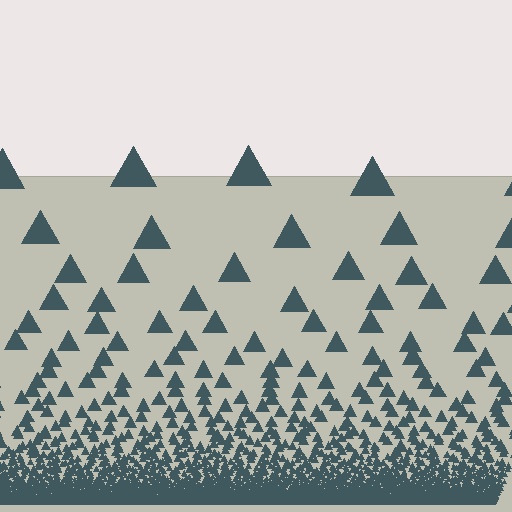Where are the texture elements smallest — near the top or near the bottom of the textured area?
Near the bottom.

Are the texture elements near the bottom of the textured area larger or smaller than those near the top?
Smaller. The gradient is inverted — elements near the bottom are smaller and denser.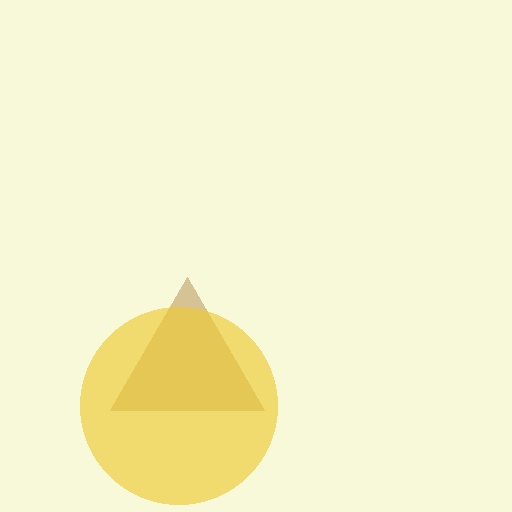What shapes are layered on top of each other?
The layered shapes are: a brown triangle, a yellow circle.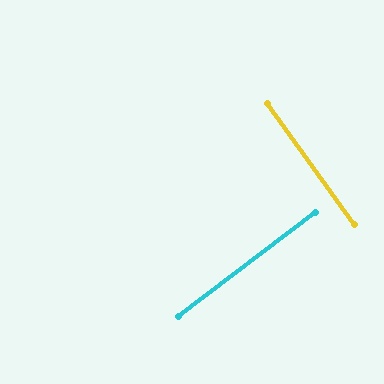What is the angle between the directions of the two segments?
Approximately 89 degrees.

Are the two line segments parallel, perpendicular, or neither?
Perpendicular — they meet at approximately 89°.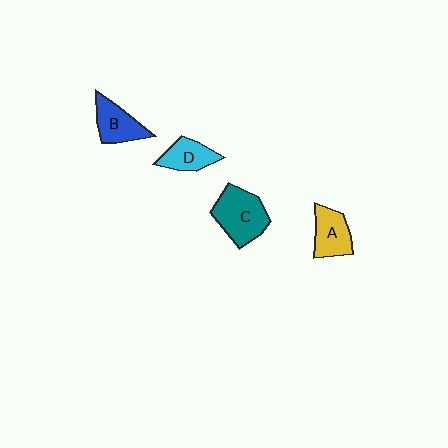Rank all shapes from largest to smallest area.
From largest to smallest: C (teal), B (blue), A (yellow), D (cyan).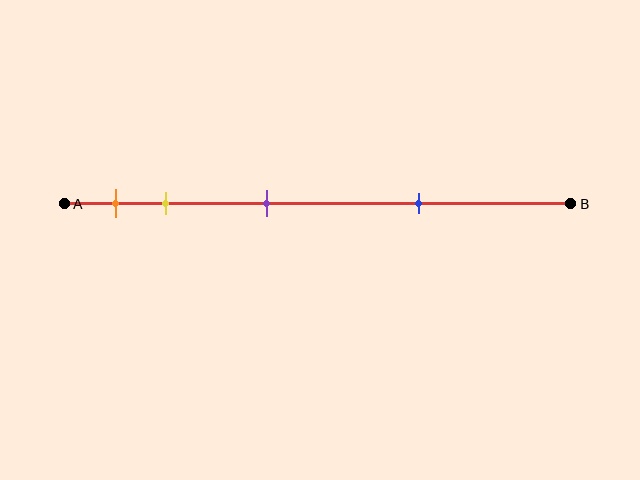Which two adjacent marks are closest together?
The orange and yellow marks are the closest adjacent pair.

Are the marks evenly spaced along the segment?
No, the marks are not evenly spaced.